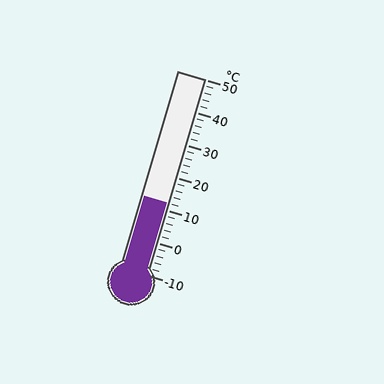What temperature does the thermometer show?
The thermometer shows approximately 12°C.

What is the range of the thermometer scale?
The thermometer scale ranges from -10°C to 50°C.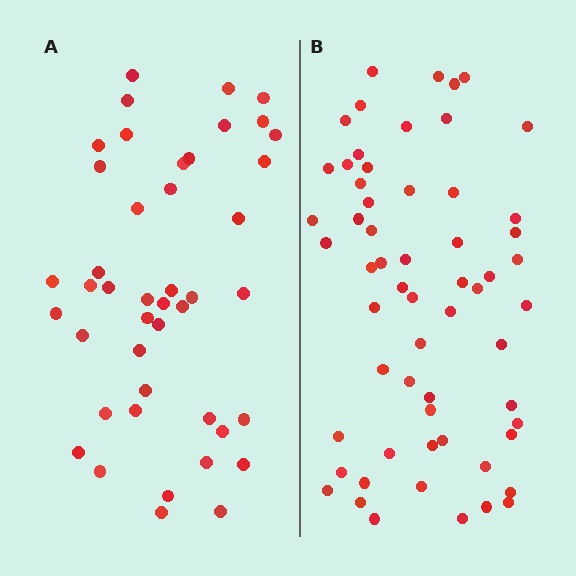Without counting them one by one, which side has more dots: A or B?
Region B (the right region) has more dots.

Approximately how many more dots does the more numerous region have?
Region B has approximately 15 more dots than region A.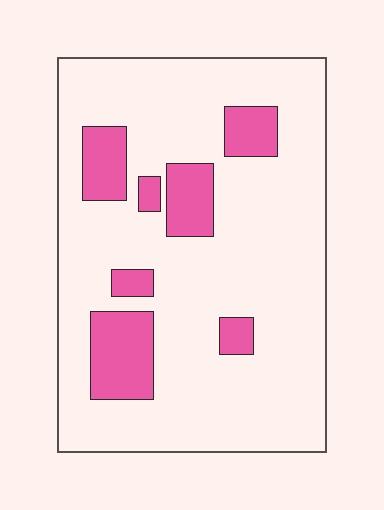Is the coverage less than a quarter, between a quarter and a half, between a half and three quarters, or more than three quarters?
Less than a quarter.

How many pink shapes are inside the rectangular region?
7.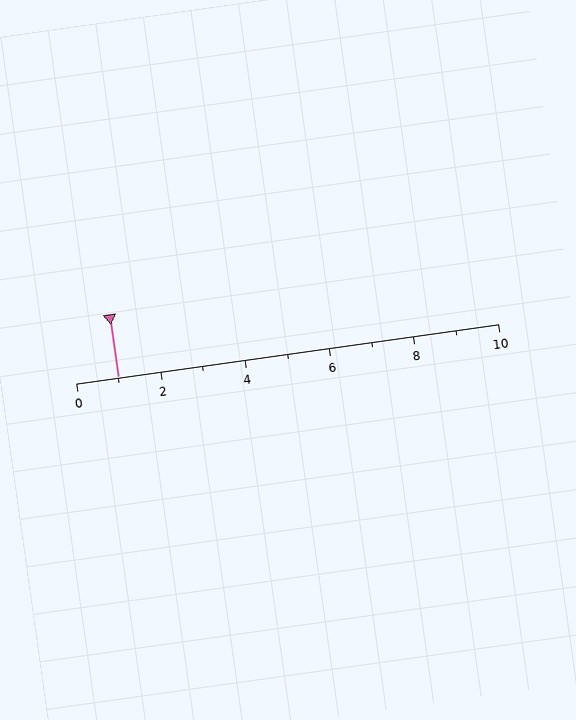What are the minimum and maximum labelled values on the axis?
The axis runs from 0 to 10.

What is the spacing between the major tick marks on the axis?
The major ticks are spaced 2 apart.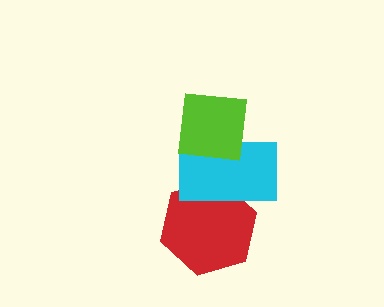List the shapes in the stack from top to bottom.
From top to bottom: the lime square, the cyan rectangle, the red hexagon.